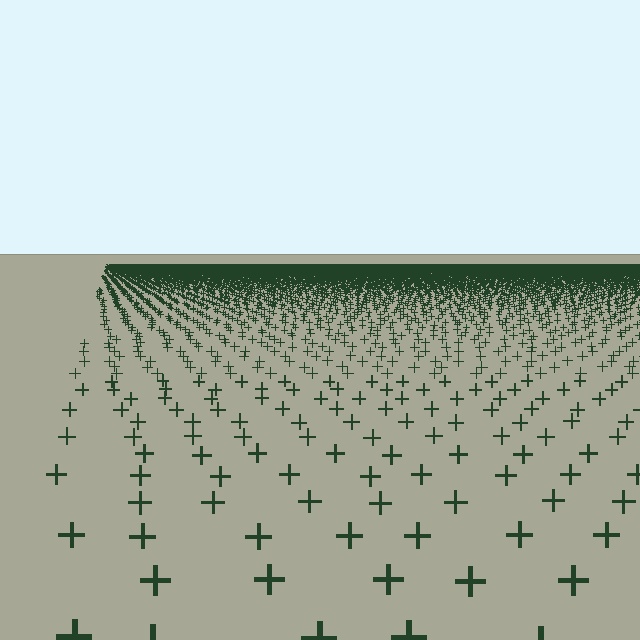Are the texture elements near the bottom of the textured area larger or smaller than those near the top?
Larger. Near the bottom, elements are closer to the viewer and appear at a bigger on-screen size.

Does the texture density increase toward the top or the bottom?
Density increases toward the top.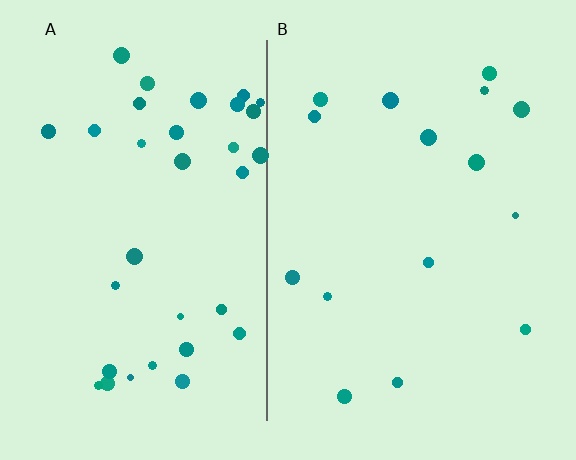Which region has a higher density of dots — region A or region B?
A (the left).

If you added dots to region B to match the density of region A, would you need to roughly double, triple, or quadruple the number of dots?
Approximately double.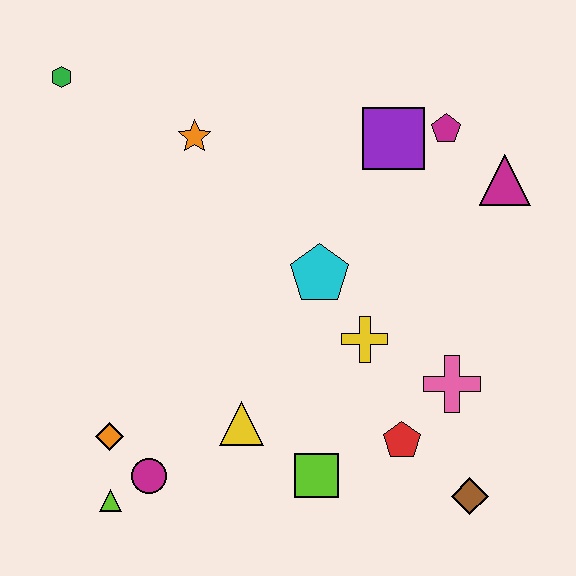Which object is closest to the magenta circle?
The lime triangle is closest to the magenta circle.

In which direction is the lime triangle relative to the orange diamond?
The lime triangle is below the orange diamond.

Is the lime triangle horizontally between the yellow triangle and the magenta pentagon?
No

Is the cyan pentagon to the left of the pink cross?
Yes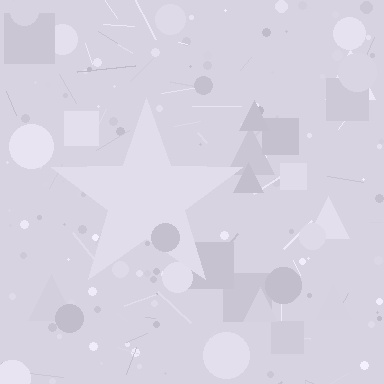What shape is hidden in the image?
A star is hidden in the image.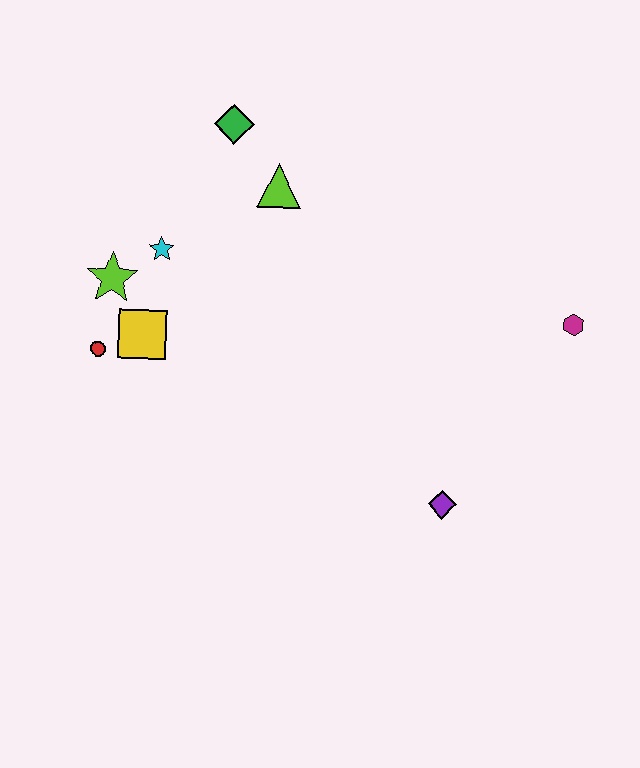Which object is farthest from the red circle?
The magenta hexagon is farthest from the red circle.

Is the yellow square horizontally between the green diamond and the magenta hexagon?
No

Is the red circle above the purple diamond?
Yes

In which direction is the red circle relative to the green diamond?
The red circle is below the green diamond.